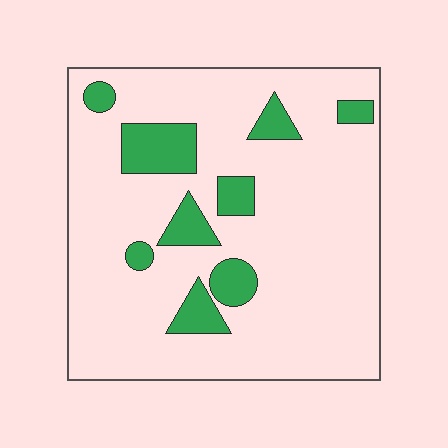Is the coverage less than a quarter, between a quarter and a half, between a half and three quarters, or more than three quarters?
Less than a quarter.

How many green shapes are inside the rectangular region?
9.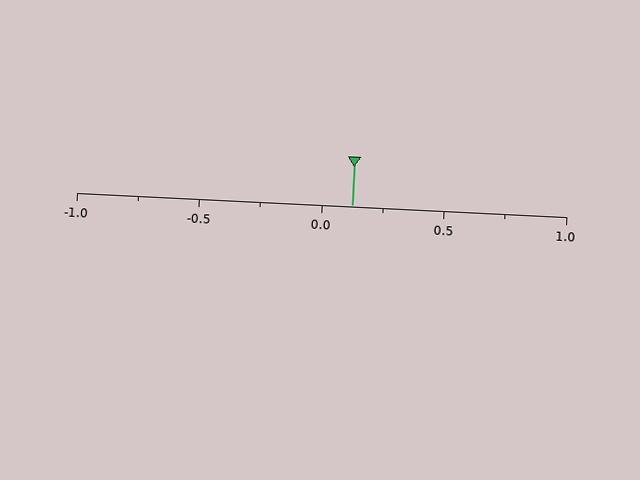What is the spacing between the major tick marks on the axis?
The major ticks are spaced 0.5 apart.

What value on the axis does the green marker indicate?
The marker indicates approximately 0.12.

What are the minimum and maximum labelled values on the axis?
The axis runs from -1.0 to 1.0.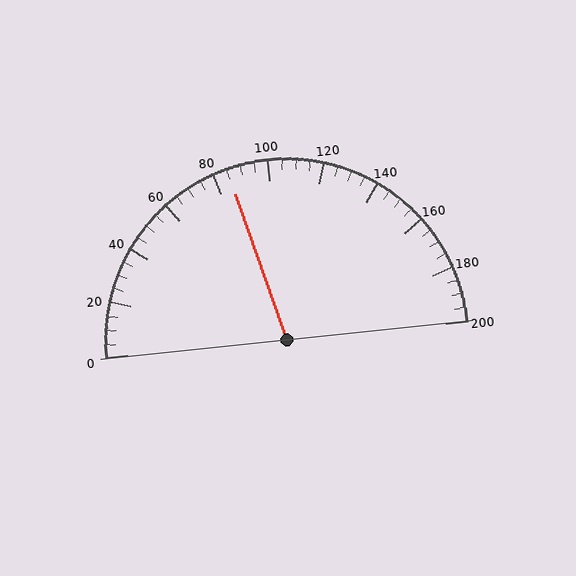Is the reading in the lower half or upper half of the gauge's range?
The reading is in the lower half of the range (0 to 200).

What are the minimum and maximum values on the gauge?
The gauge ranges from 0 to 200.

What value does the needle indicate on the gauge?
The needle indicates approximately 85.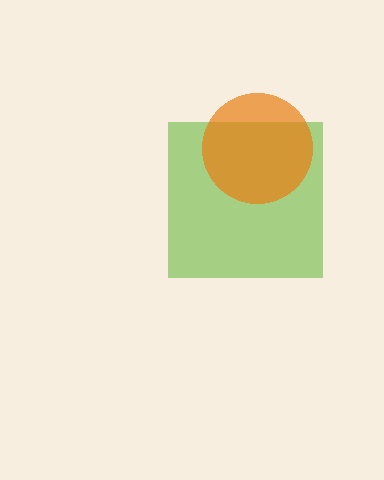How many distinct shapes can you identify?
There are 2 distinct shapes: a lime square, an orange circle.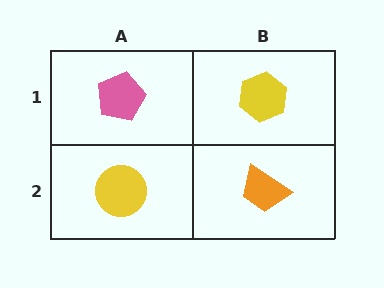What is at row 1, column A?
A pink pentagon.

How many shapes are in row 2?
2 shapes.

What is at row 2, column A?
A yellow circle.